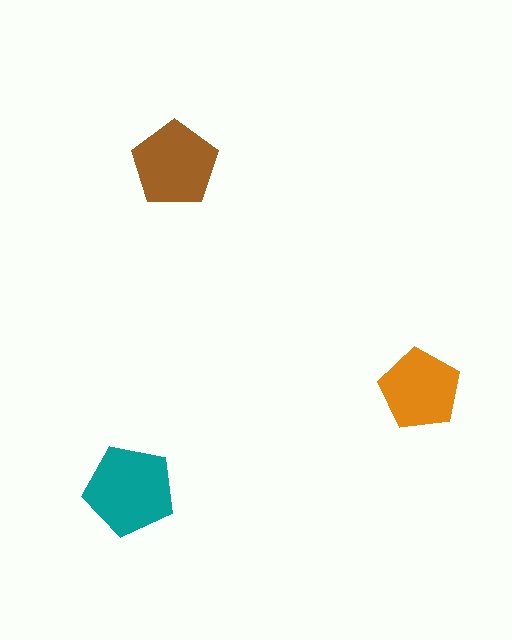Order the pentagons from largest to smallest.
the teal one, the brown one, the orange one.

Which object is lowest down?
The teal pentagon is bottommost.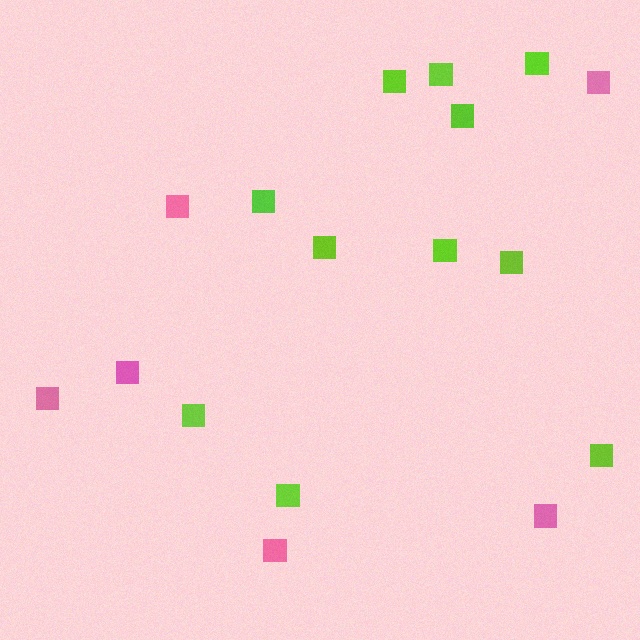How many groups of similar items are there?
There are 2 groups: one group of pink squares (6) and one group of lime squares (11).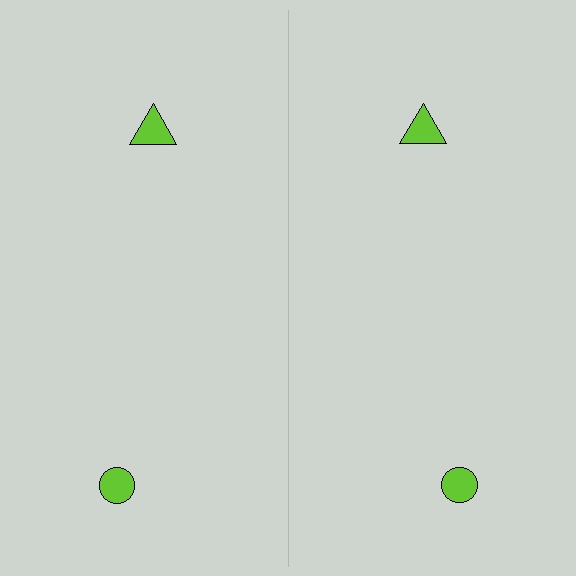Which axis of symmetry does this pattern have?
The pattern has a vertical axis of symmetry running through the center of the image.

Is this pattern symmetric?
Yes, this pattern has bilateral (reflection) symmetry.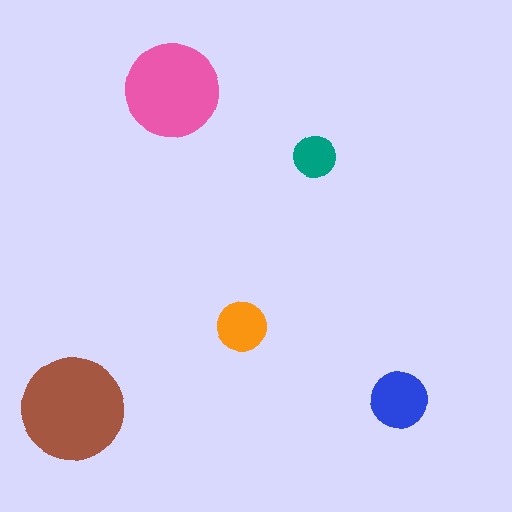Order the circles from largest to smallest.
the brown one, the pink one, the blue one, the orange one, the teal one.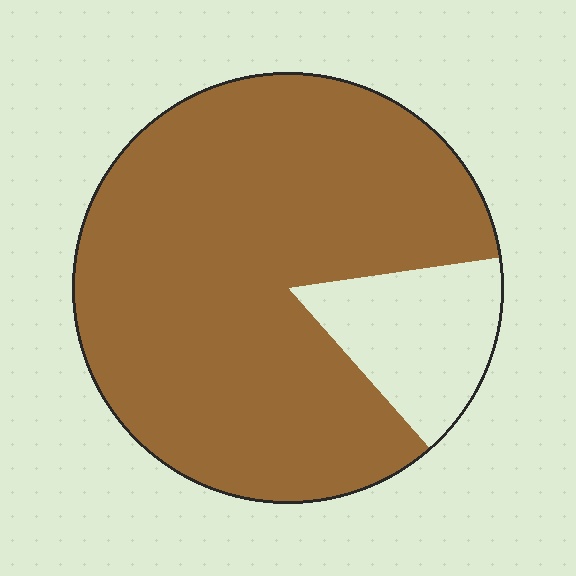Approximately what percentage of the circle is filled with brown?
Approximately 85%.